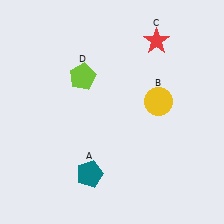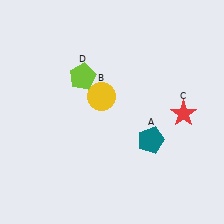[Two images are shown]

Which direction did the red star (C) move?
The red star (C) moved down.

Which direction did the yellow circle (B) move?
The yellow circle (B) moved left.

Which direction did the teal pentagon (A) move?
The teal pentagon (A) moved right.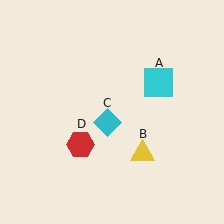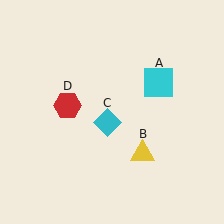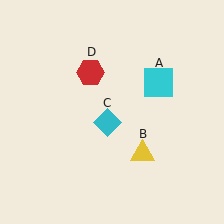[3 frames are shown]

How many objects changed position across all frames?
1 object changed position: red hexagon (object D).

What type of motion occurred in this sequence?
The red hexagon (object D) rotated clockwise around the center of the scene.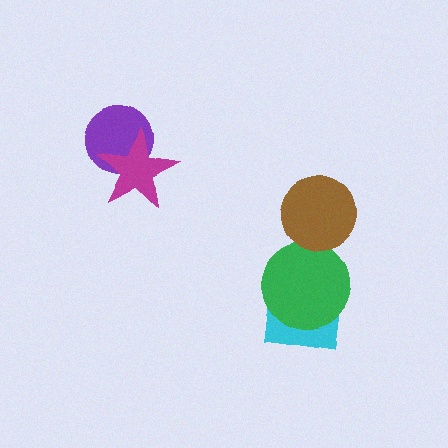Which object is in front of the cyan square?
The green circle is in front of the cyan square.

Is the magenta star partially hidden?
No, no other shape covers it.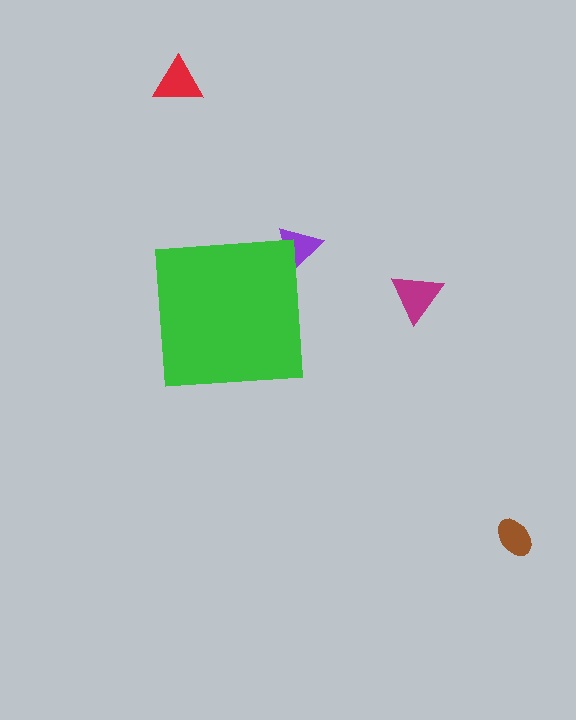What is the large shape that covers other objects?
A green square.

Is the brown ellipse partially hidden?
No, the brown ellipse is fully visible.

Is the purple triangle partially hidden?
Yes, the purple triangle is partially hidden behind the green square.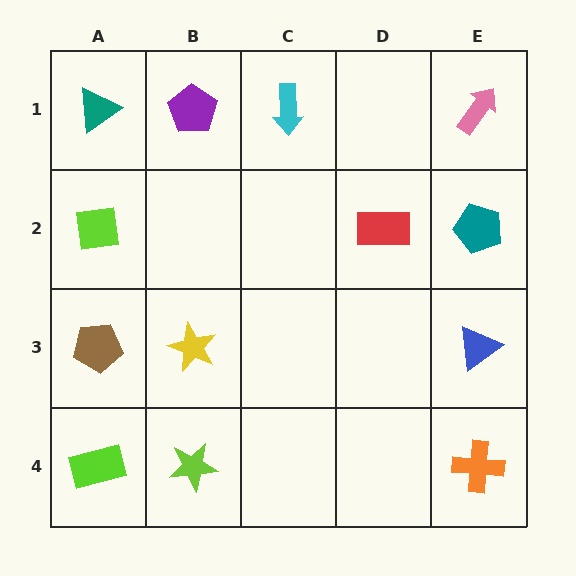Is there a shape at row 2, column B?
No, that cell is empty.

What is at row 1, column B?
A purple pentagon.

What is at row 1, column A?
A teal triangle.